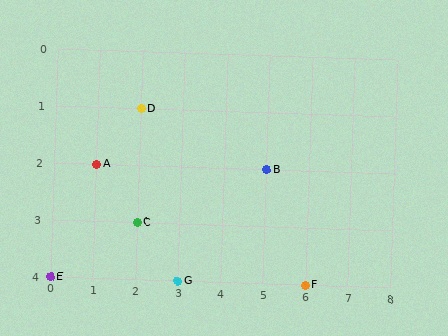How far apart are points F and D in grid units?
Points F and D are 4 columns and 3 rows apart (about 5.0 grid units diagonally).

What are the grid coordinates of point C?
Point C is at grid coordinates (2, 3).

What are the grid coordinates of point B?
Point B is at grid coordinates (5, 2).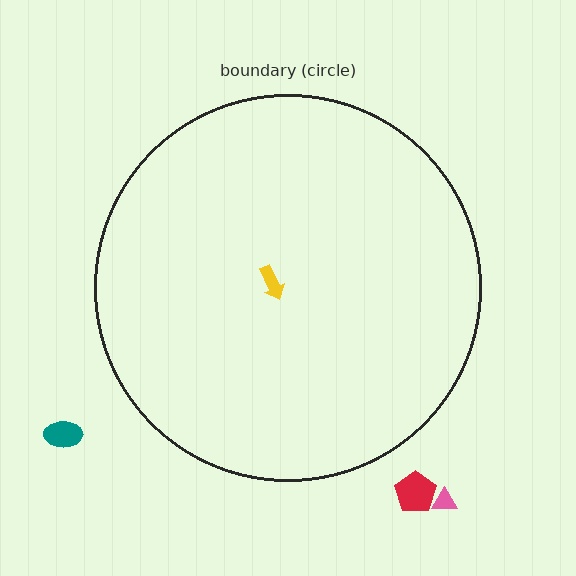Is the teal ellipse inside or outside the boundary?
Outside.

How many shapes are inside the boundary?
1 inside, 3 outside.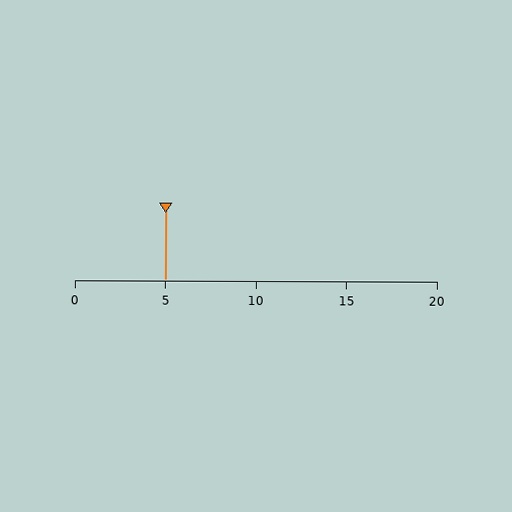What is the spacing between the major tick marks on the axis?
The major ticks are spaced 5 apart.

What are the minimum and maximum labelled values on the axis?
The axis runs from 0 to 20.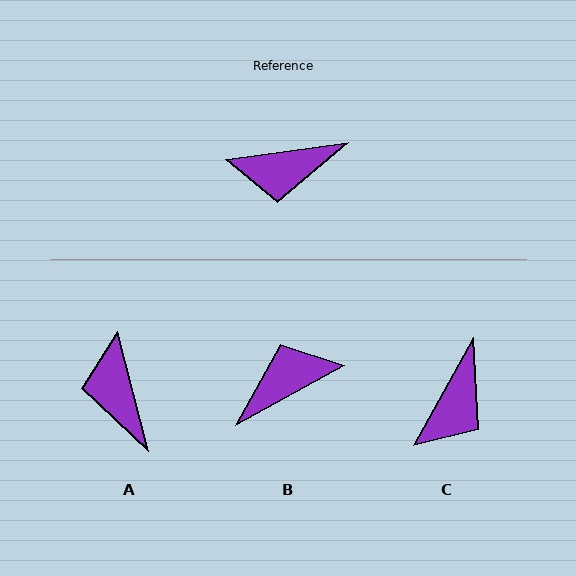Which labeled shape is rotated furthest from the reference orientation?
B, about 159 degrees away.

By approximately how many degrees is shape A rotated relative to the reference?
Approximately 83 degrees clockwise.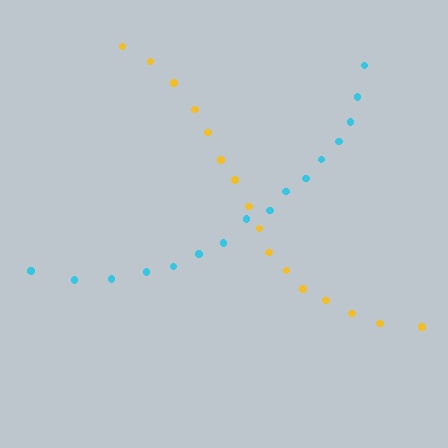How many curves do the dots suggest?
There are 2 distinct paths.